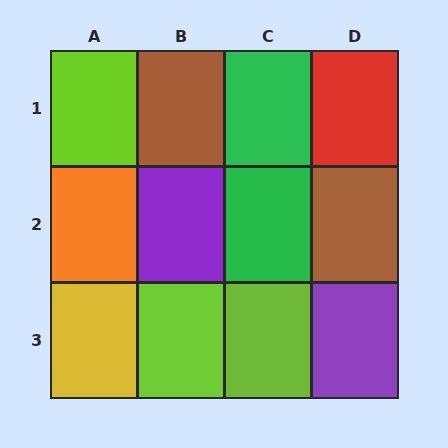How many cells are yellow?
1 cell is yellow.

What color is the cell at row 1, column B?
Brown.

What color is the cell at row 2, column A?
Orange.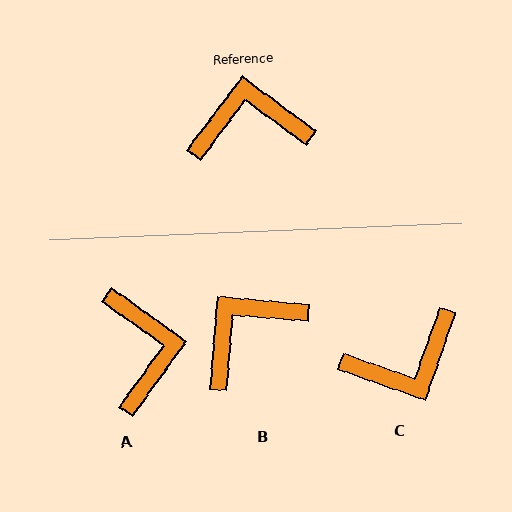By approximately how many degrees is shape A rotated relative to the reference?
Approximately 89 degrees clockwise.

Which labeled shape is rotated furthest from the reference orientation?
C, about 163 degrees away.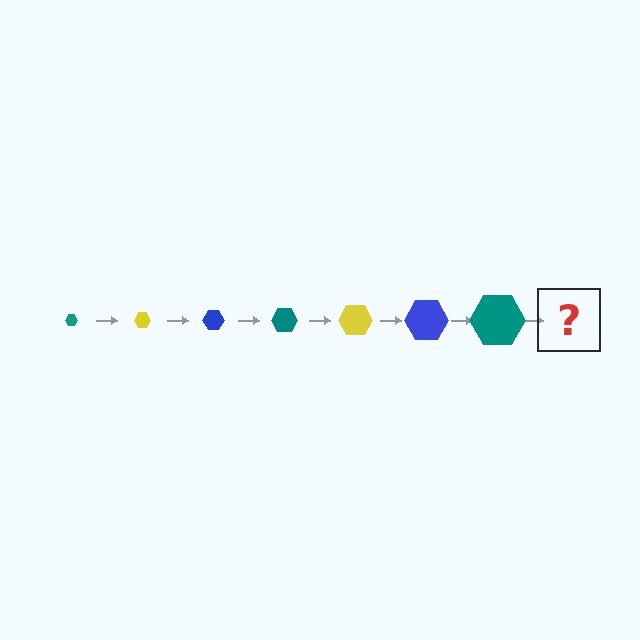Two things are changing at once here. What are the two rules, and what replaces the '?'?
The two rules are that the hexagon grows larger each step and the color cycles through teal, yellow, and blue. The '?' should be a yellow hexagon, larger than the previous one.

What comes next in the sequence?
The next element should be a yellow hexagon, larger than the previous one.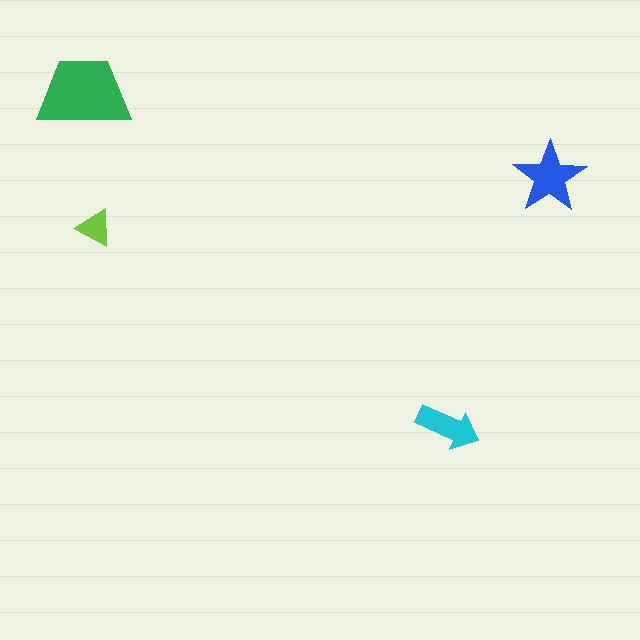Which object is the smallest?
The lime triangle.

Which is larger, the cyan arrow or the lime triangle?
The cyan arrow.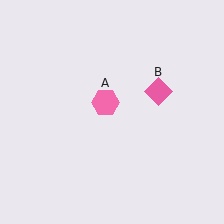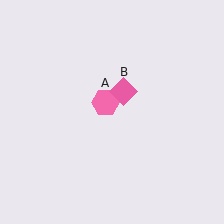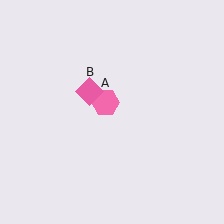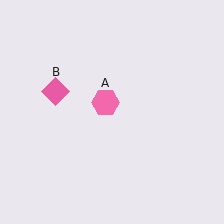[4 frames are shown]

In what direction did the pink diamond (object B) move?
The pink diamond (object B) moved left.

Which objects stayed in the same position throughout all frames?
Pink hexagon (object A) remained stationary.